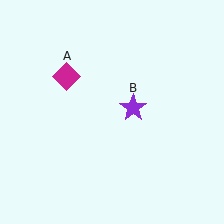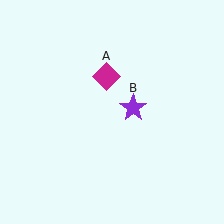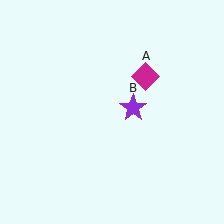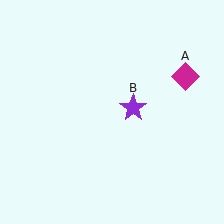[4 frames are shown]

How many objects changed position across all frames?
1 object changed position: magenta diamond (object A).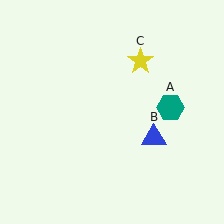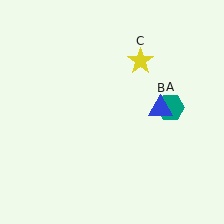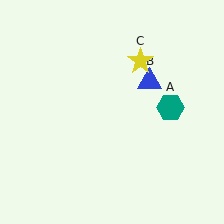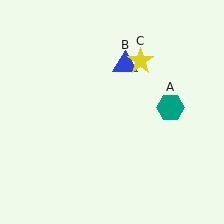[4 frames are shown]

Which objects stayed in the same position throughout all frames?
Teal hexagon (object A) and yellow star (object C) remained stationary.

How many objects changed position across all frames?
1 object changed position: blue triangle (object B).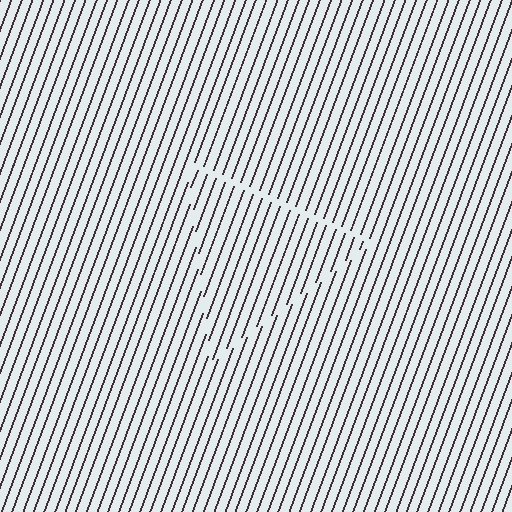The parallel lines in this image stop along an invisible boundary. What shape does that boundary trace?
An illusory triangle. The interior of the shape contains the same grating, shifted by half a period — the contour is defined by the phase discontinuity where line-ends from the inner and outer gratings abut.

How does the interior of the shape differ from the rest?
The interior of the shape contains the same grating, shifted by half a period — the contour is defined by the phase discontinuity where line-ends from the inner and outer gratings abut.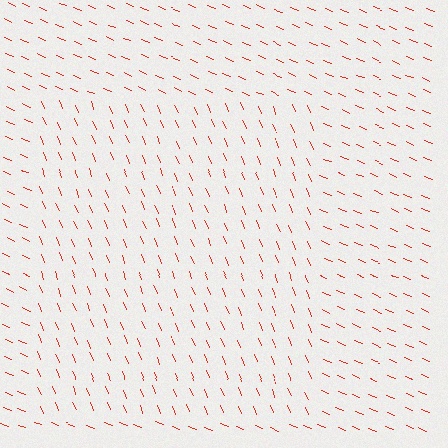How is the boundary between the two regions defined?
The boundary is defined purely by a change in line orientation (approximately 45 degrees difference). All lines are the same color and thickness.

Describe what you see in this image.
The image is filled with small red line segments. A rectangle region in the image has lines oriented differently from the surrounding lines, creating a visible texture boundary.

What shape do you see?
I see a rectangle.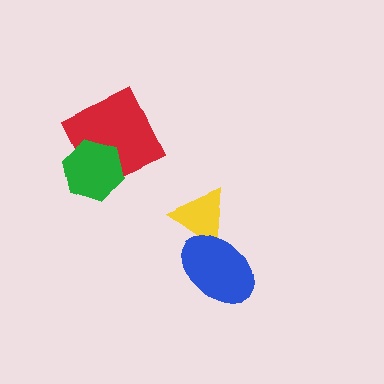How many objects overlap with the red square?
1 object overlaps with the red square.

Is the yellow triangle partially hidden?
Yes, it is partially covered by another shape.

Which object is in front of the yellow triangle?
The blue ellipse is in front of the yellow triangle.